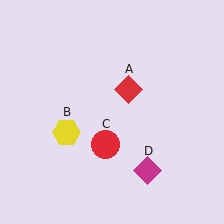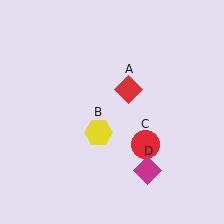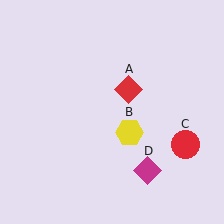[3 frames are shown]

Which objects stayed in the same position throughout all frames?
Red diamond (object A) and magenta diamond (object D) remained stationary.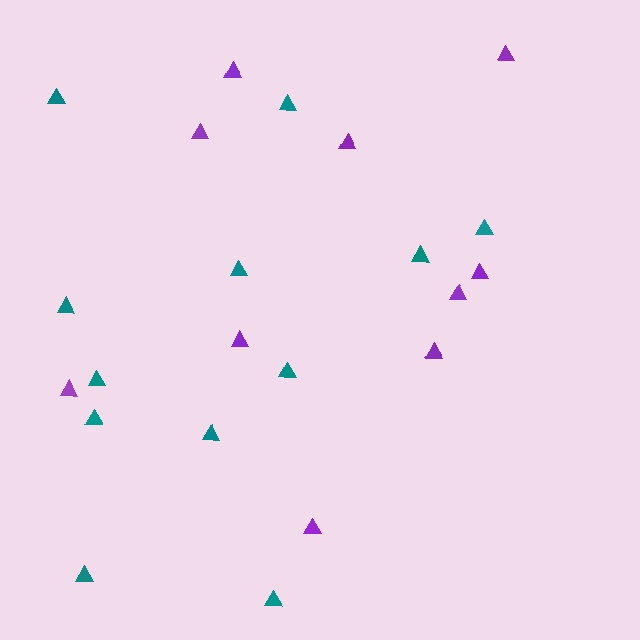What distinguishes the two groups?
There are 2 groups: one group of purple triangles (10) and one group of teal triangles (12).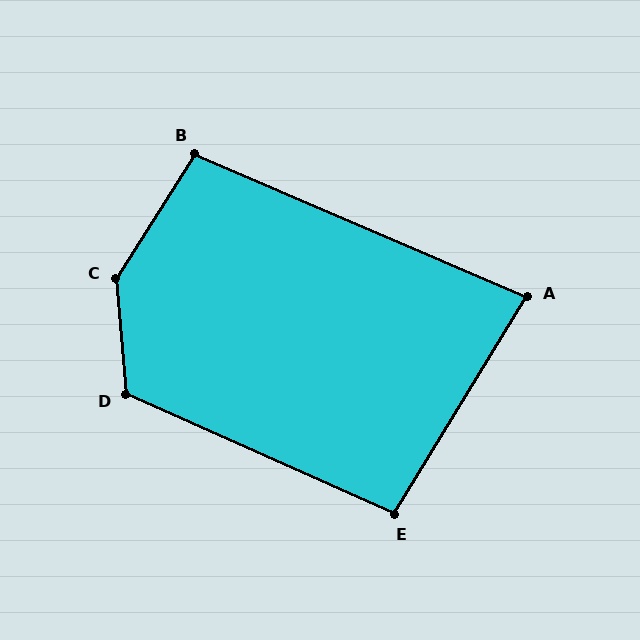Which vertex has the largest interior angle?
C, at approximately 143 degrees.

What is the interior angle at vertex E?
Approximately 97 degrees (obtuse).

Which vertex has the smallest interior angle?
A, at approximately 82 degrees.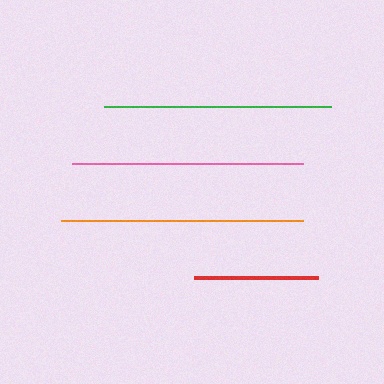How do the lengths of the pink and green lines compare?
The pink and green lines are approximately the same length.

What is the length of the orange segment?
The orange segment is approximately 242 pixels long.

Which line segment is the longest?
The orange line is the longest at approximately 242 pixels.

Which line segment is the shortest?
The red line is the shortest at approximately 124 pixels.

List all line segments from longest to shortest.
From longest to shortest: orange, pink, green, red.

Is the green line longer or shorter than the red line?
The green line is longer than the red line.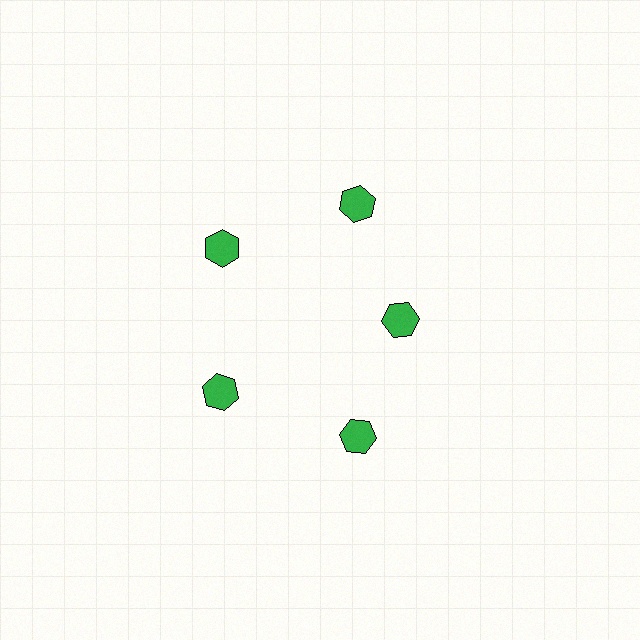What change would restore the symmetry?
The symmetry would be restored by moving it outward, back onto the ring so that all 5 hexagons sit at equal angles and equal distance from the center.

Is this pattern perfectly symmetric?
No. The 5 green hexagons are arranged in a ring, but one element near the 3 o'clock position is pulled inward toward the center, breaking the 5-fold rotational symmetry.